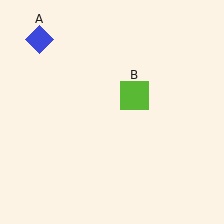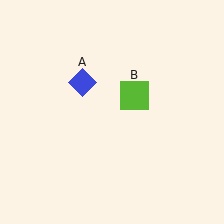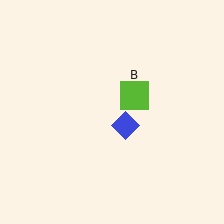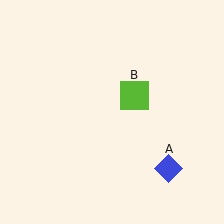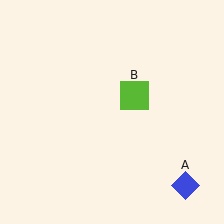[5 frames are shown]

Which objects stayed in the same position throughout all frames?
Lime square (object B) remained stationary.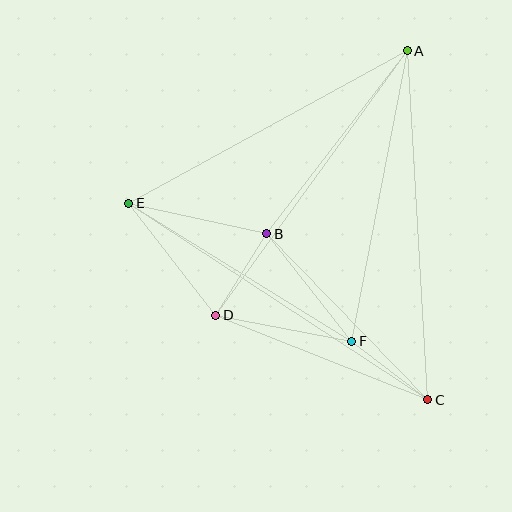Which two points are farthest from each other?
Points C and E are farthest from each other.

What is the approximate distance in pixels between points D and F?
The distance between D and F is approximately 139 pixels.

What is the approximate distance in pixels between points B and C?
The distance between B and C is approximately 231 pixels.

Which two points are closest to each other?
Points C and F are closest to each other.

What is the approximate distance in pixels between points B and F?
The distance between B and F is approximately 137 pixels.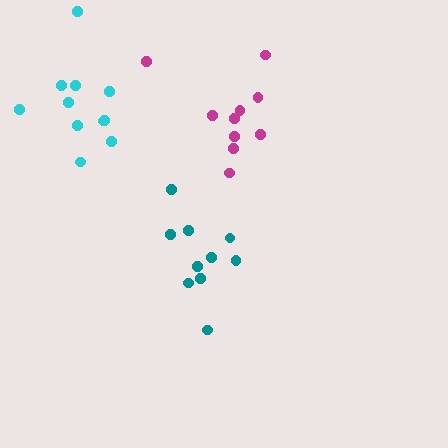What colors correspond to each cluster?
The clusters are colored: cyan, magenta, teal.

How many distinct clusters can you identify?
There are 3 distinct clusters.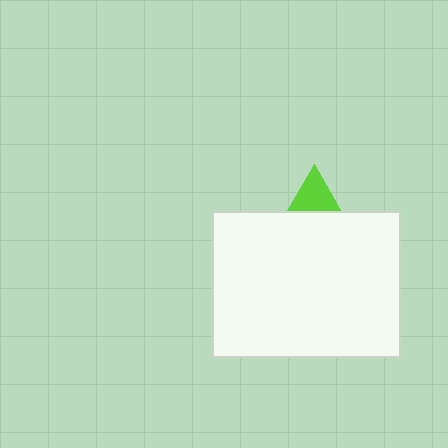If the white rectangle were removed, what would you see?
You would see the complete lime triangle.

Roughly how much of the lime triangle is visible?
A small part of it is visible (roughly 36%).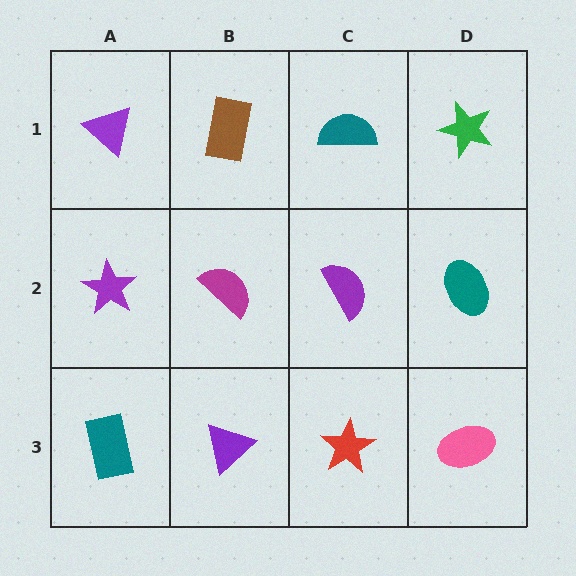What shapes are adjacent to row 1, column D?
A teal ellipse (row 2, column D), a teal semicircle (row 1, column C).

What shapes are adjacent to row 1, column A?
A purple star (row 2, column A), a brown rectangle (row 1, column B).